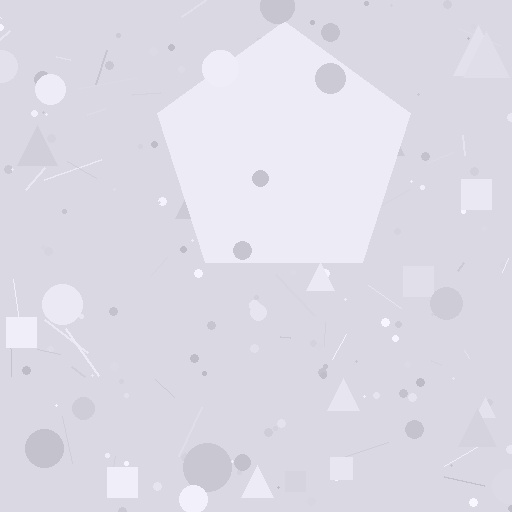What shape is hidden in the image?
A pentagon is hidden in the image.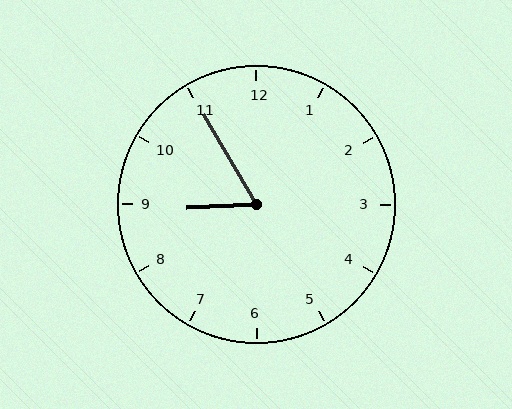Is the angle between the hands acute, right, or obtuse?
It is acute.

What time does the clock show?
8:55.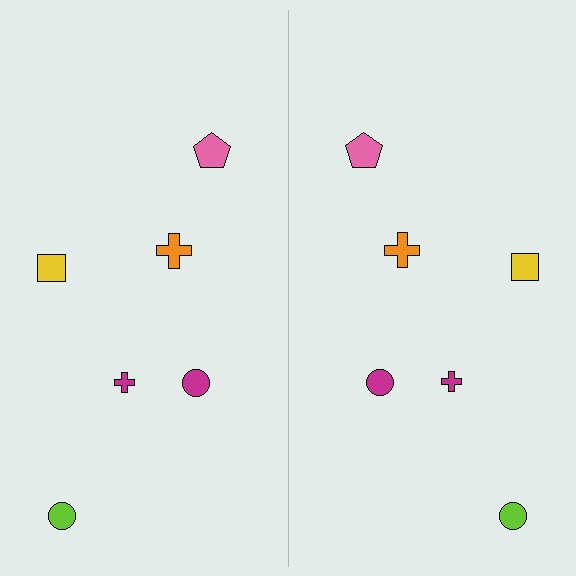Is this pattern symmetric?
Yes, this pattern has bilateral (reflection) symmetry.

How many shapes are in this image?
There are 12 shapes in this image.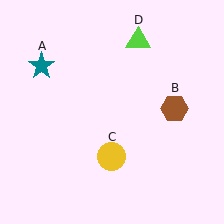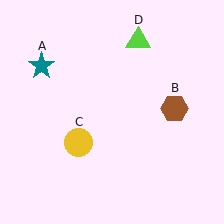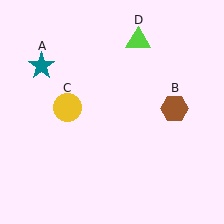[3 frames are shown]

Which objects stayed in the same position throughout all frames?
Teal star (object A) and brown hexagon (object B) and lime triangle (object D) remained stationary.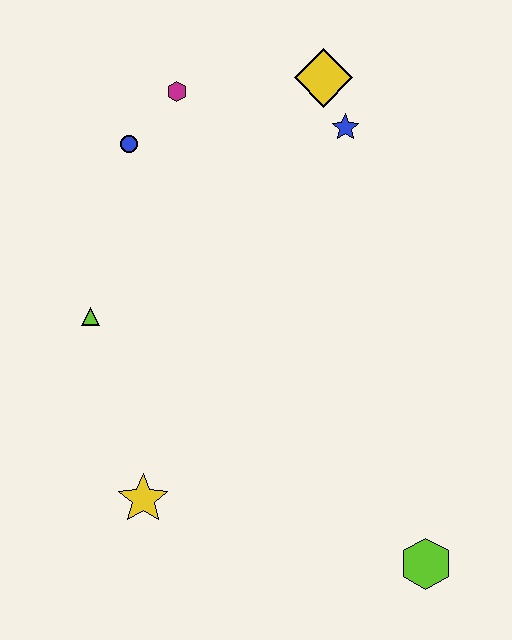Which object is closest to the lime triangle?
The blue circle is closest to the lime triangle.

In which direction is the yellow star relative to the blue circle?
The yellow star is below the blue circle.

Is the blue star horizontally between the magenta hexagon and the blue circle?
No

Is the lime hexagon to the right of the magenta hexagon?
Yes